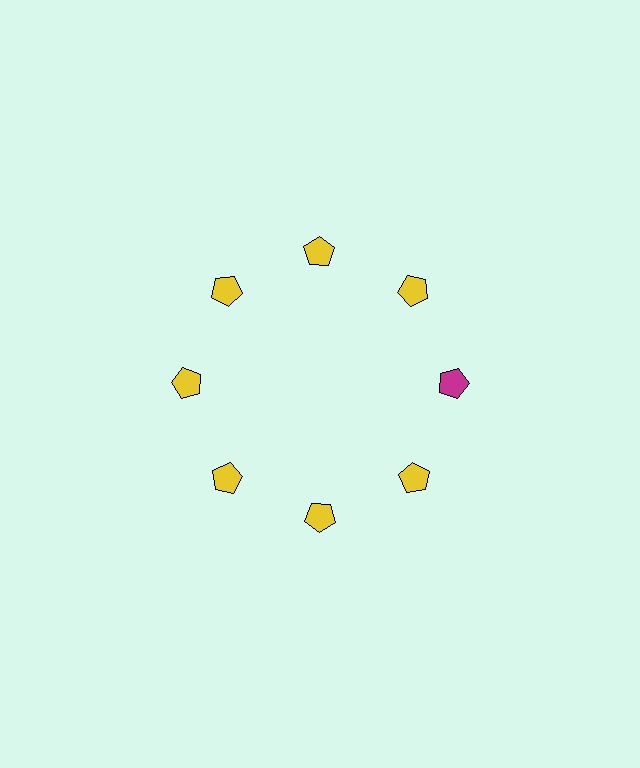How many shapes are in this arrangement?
There are 8 shapes arranged in a ring pattern.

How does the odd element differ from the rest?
It has a different color: magenta instead of yellow.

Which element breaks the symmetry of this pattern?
The magenta pentagon at roughly the 3 o'clock position breaks the symmetry. All other shapes are yellow pentagons.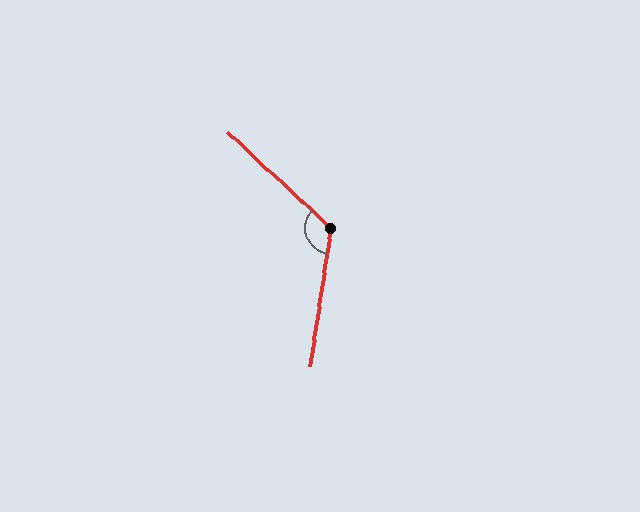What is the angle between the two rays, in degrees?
Approximately 124 degrees.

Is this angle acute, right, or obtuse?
It is obtuse.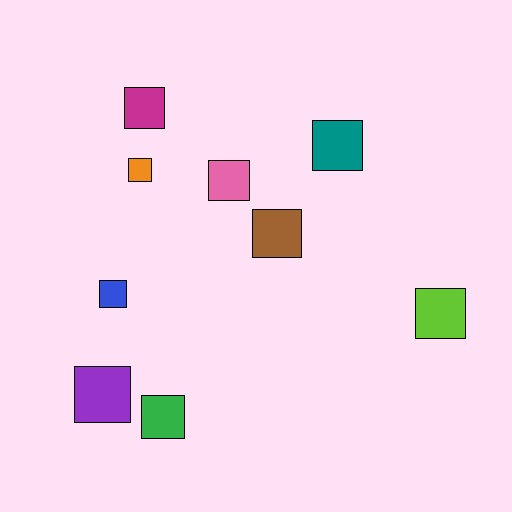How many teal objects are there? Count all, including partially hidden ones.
There is 1 teal object.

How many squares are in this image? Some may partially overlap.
There are 9 squares.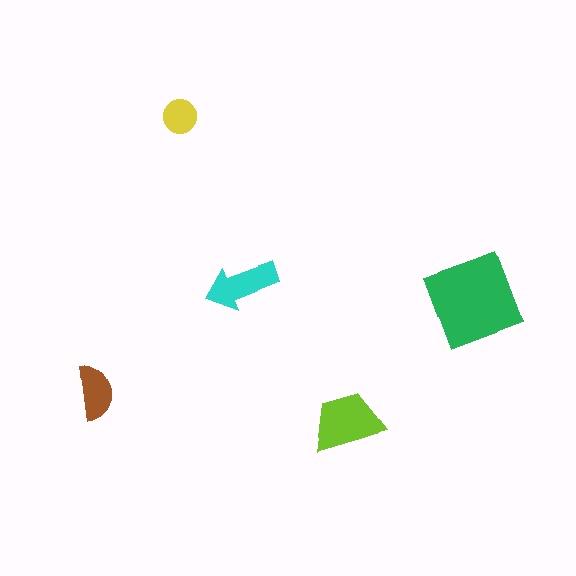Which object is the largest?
The green diamond.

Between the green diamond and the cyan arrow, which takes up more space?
The green diamond.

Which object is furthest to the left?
The brown semicircle is leftmost.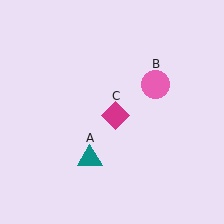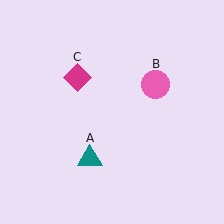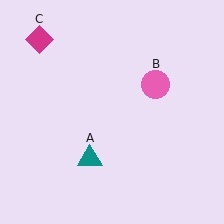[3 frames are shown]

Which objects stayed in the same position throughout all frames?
Teal triangle (object A) and pink circle (object B) remained stationary.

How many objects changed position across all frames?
1 object changed position: magenta diamond (object C).